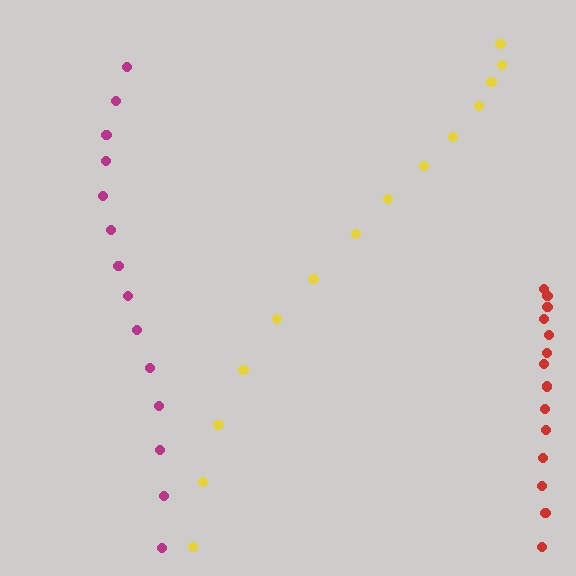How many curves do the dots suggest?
There are 3 distinct paths.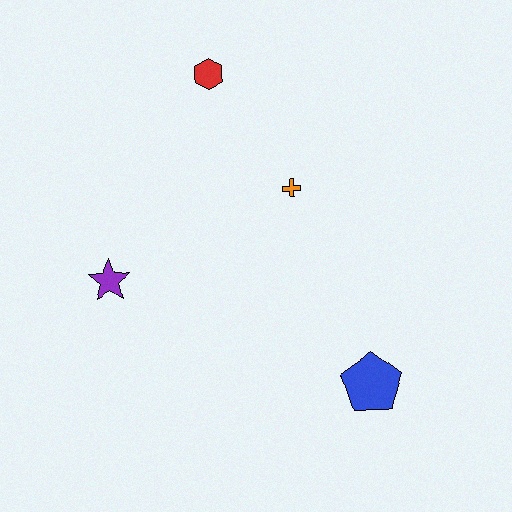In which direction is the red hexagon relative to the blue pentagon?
The red hexagon is above the blue pentagon.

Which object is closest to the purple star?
The orange cross is closest to the purple star.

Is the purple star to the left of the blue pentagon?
Yes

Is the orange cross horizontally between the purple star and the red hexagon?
No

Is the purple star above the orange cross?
No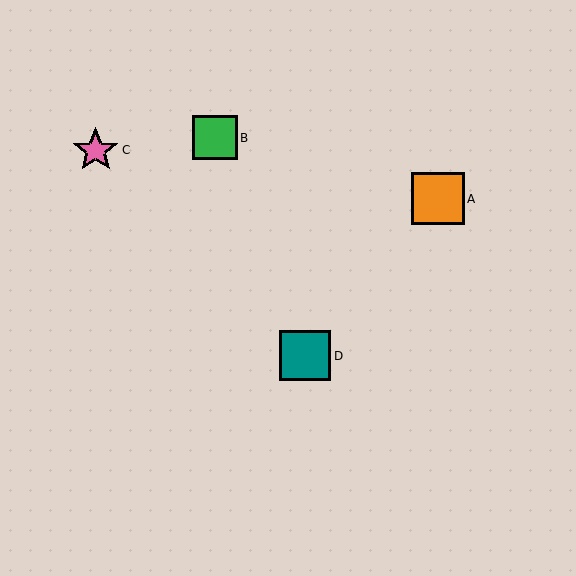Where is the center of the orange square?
The center of the orange square is at (438, 199).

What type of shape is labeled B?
Shape B is a green square.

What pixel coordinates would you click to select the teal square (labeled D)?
Click at (305, 356) to select the teal square D.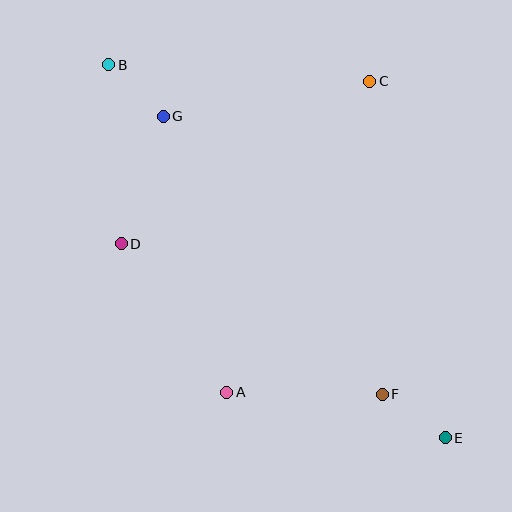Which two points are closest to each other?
Points B and G are closest to each other.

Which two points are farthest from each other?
Points B and E are farthest from each other.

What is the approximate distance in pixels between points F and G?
The distance between F and G is approximately 354 pixels.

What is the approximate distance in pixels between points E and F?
The distance between E and F is approximately 77 pixels.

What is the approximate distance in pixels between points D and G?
The distance between D and G is approximately 134 pixels.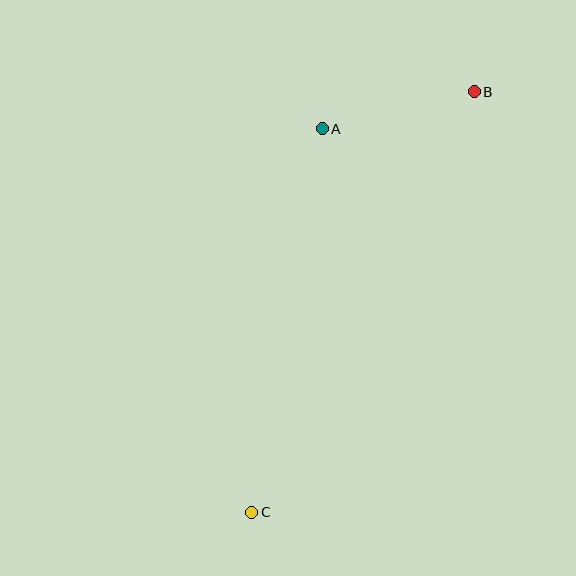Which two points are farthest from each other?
Points B and C are farthest from each other.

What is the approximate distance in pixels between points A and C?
The distance between A and C is approximately 390 pixels.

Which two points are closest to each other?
Points A and B are closest to each other.